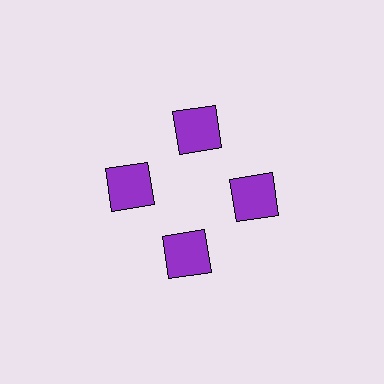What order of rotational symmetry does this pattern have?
This pattern has 4-fold rotational symmetry.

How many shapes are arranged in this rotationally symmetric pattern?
There are 4 shapes, arranged in 4 groups of 1.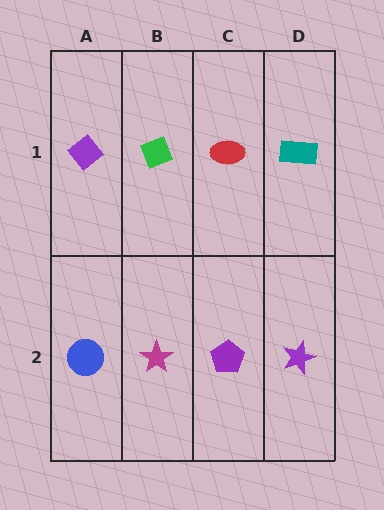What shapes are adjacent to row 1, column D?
A purple star (row 2, column D), a red ellipse (row 1, column C).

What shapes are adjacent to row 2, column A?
A purple diamond (row 1, column A), a magenta star (row 2, column B).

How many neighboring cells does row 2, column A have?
2.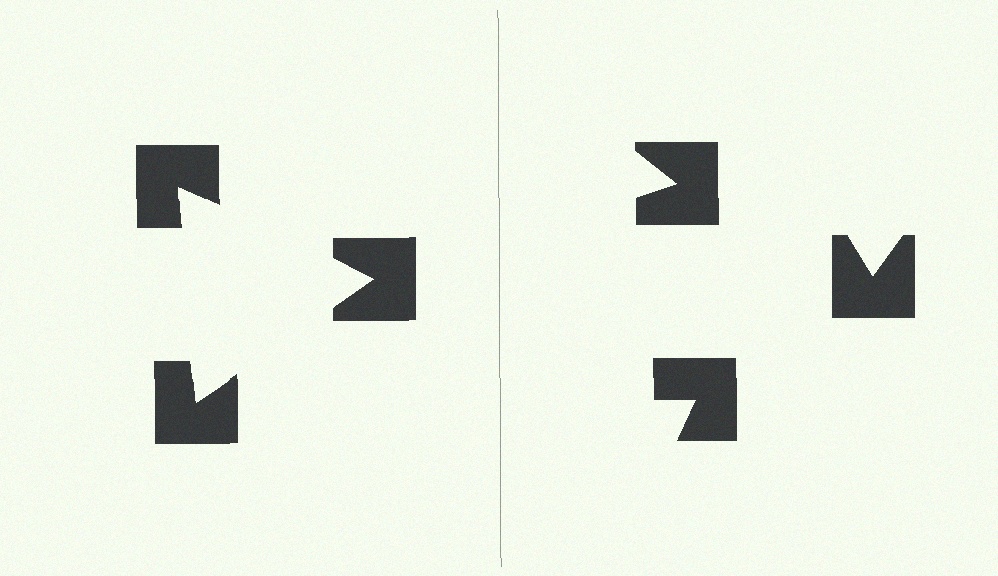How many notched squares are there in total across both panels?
6 — 3 on each side.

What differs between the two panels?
The notched squares are positioned identically on both sides; only the wedge orientations differ. On the left they align to a triangle; on the right they are misaligned.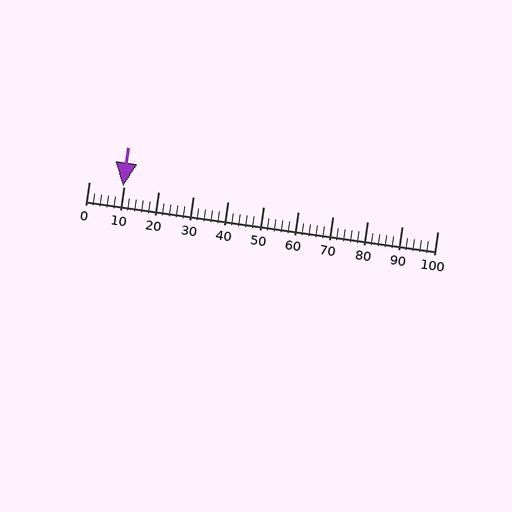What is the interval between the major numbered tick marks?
The major tick marks are spaced 10 units apart.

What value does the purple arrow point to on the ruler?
The purple arrow points to approximately 10.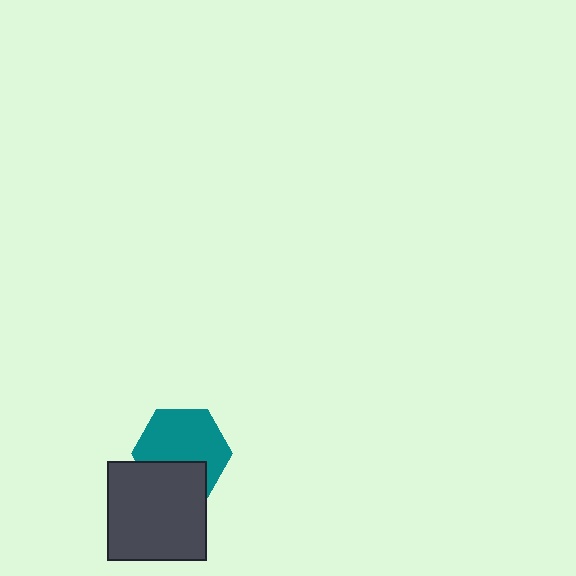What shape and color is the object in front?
The object in front is a dark gray square.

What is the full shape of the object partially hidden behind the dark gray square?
The partially hidden object is a teal hexagon.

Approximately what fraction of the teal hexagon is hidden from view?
Roughly 33% of the teal hexagon is hidden behind the dark gray square.